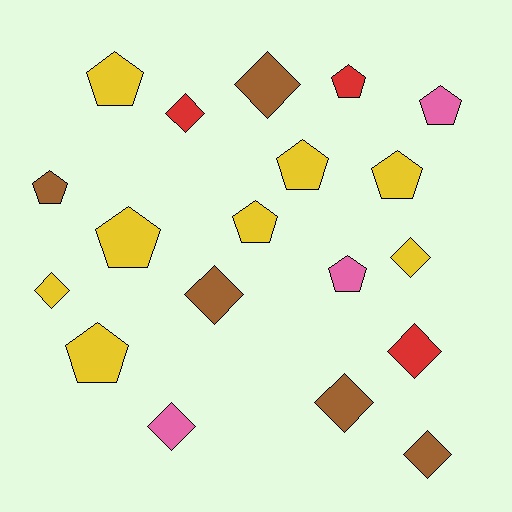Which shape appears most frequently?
Pentagon, with 10 objects.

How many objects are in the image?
There are 19 objects.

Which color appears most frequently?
Yellow, with 8 objects.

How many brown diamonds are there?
There are 4 brown diamonds.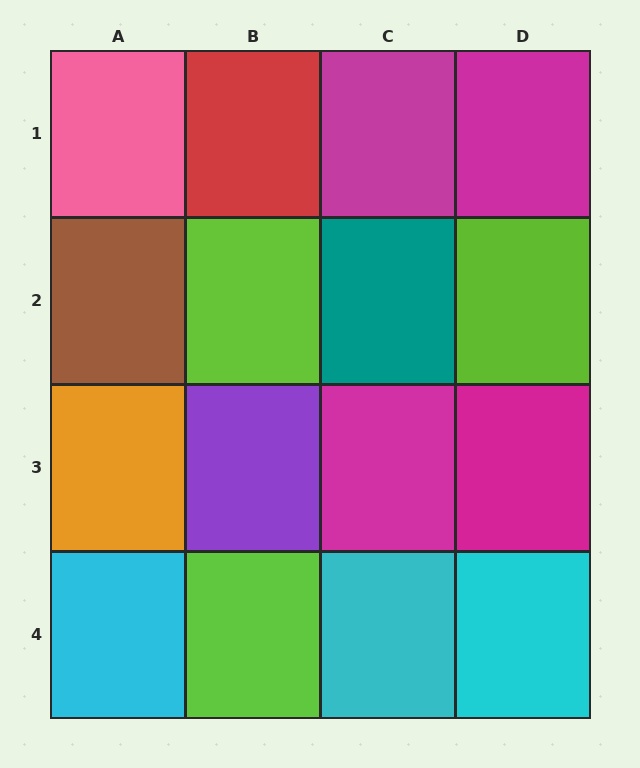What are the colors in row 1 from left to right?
Pink, red, magenta, magenta.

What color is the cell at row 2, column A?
Brown.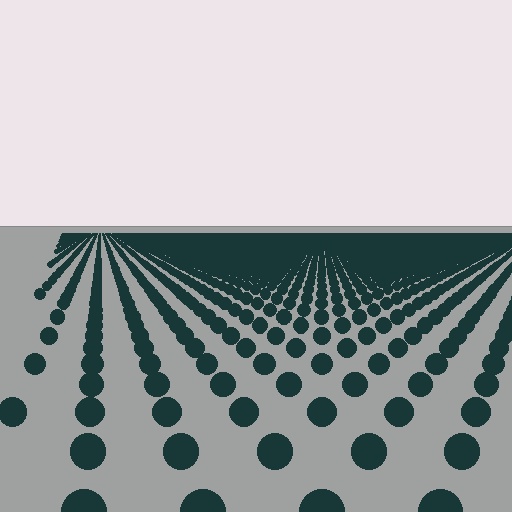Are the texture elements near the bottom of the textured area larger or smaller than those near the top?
Larger. Near the bottom, elements are closer to the viewer and appear at a bigger on-screen size.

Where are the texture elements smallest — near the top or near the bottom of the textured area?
Near the top.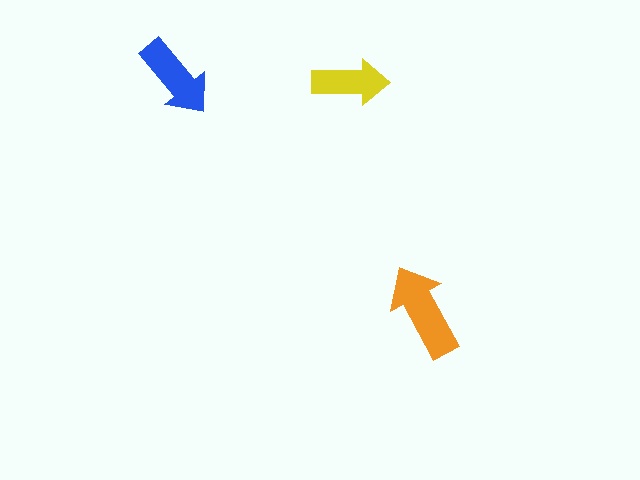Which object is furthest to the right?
The orange arrow is rightmost.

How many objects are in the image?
There are 3 objects in the image.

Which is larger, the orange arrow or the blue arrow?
The orange one.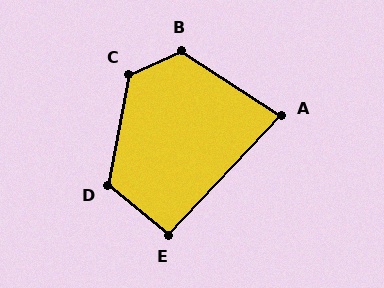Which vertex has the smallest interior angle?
A, at approximately 80 degrees.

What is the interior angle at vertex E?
Approximately 94 degrees (approximately right).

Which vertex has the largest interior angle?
C, at approximately 125 degrees.